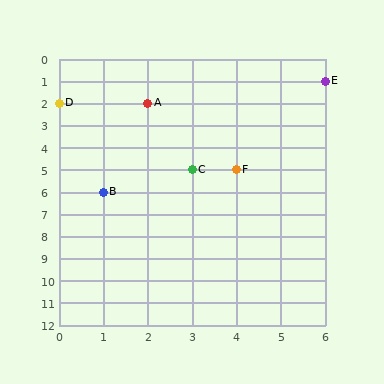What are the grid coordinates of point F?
Point F is at grid coordinates (4, 5).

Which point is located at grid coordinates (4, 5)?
Point F is at (4, 5).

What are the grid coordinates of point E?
Point E is at grid coordinates (6, 1).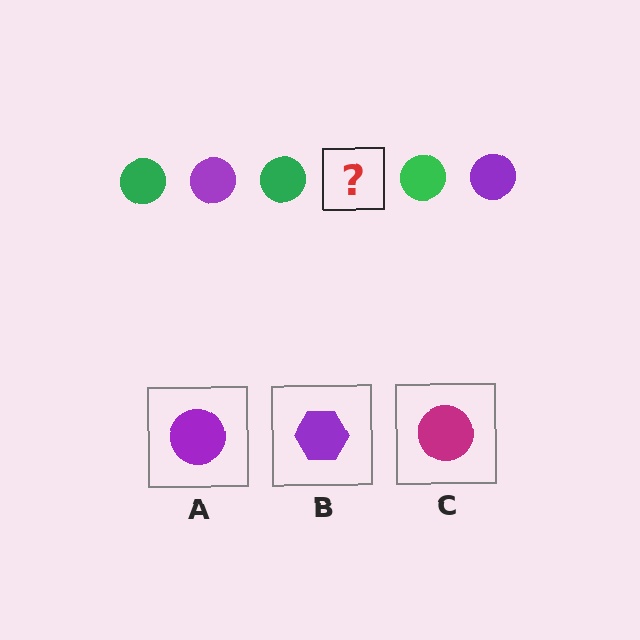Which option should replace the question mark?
Option A.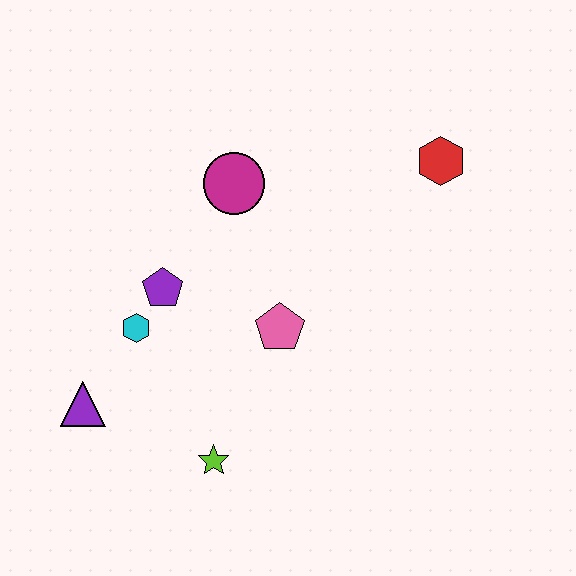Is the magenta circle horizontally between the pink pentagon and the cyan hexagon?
Yes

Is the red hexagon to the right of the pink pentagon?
Yes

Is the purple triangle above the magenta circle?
No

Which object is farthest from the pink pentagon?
The red hexagon is farthest from the pink pentagon.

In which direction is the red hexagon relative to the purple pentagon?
The red hexagon is to the right of the purple pentagon.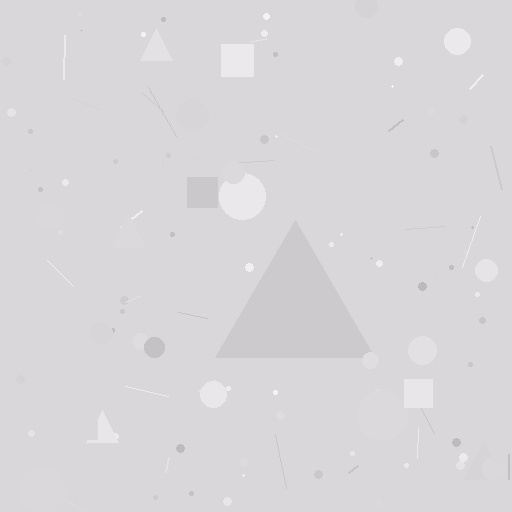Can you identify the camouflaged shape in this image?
The camouflaged shape is a triangle.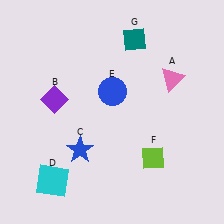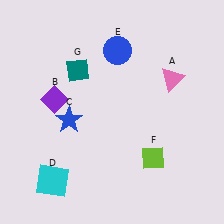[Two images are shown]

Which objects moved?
The objects that moved are: the blue star (C), the blue circle (E), the teal diamond (G).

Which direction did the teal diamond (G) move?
The teal diamond (G) moved left.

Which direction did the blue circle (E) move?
The blue circle (E) moved up.